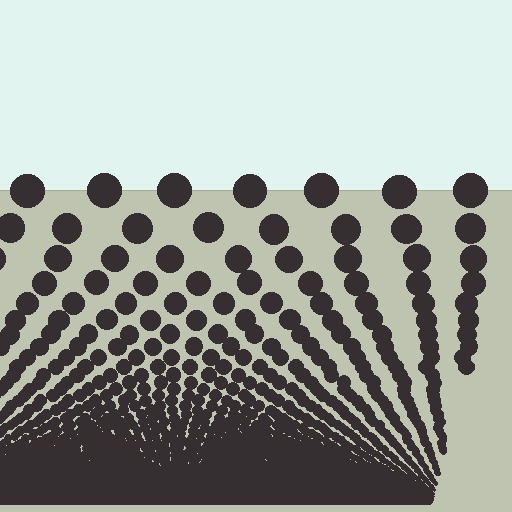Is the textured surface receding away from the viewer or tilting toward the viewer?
The surface appears to tilt toward the viewer. Texture elements get larger and sparser toward the top.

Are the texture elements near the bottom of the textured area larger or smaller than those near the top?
Smaller. The gradient is inverted — elements near the bottom are smaller and denser.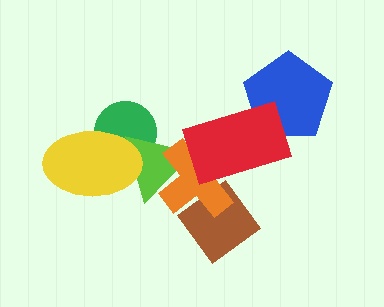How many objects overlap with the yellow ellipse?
2 objects overlap with the yellow ellipse.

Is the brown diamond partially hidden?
Yes, it is partially covered by another shape.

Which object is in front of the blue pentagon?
The red rectangle is in front of the blue pentagon.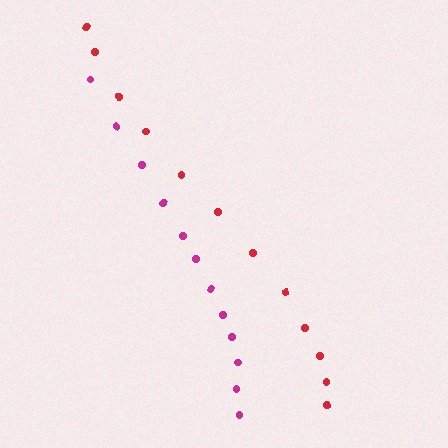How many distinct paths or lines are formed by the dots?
There are 2 distinct paths.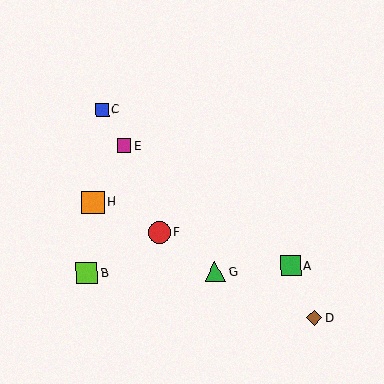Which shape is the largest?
The orange square (labeled H) is the largest.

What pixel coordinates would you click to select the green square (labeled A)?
Click at (291, 266) to select the green square A.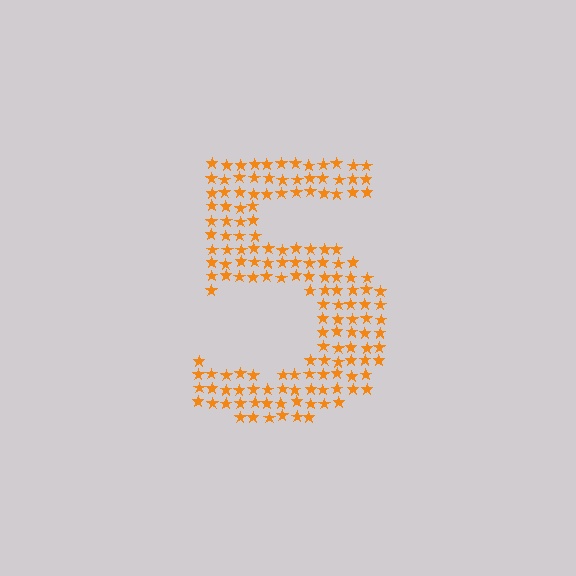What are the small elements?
The small elements are stars.